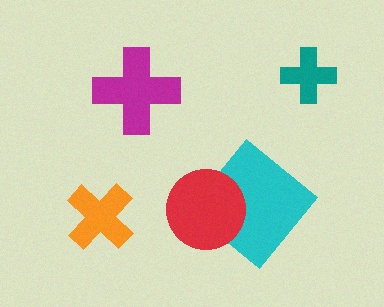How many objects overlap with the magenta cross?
0 objects overlap with the magenta cross.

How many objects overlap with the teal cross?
0 objects overlap with the teal cross.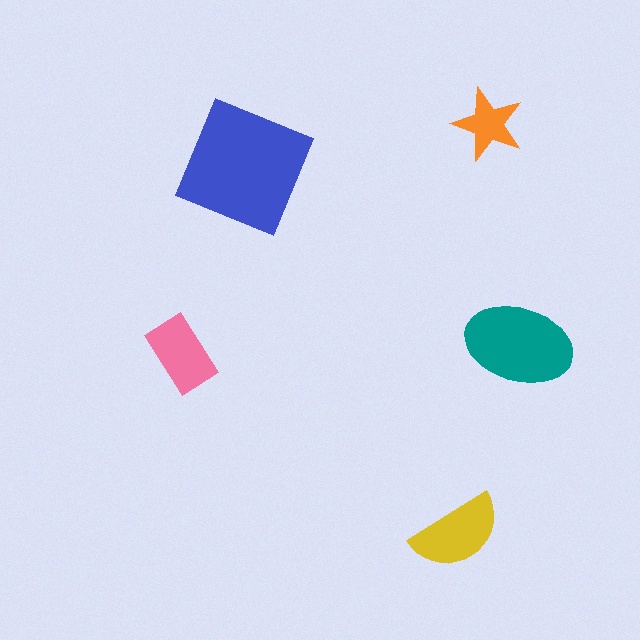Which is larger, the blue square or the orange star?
The blue square.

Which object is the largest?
The blue square.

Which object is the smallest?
The orange star.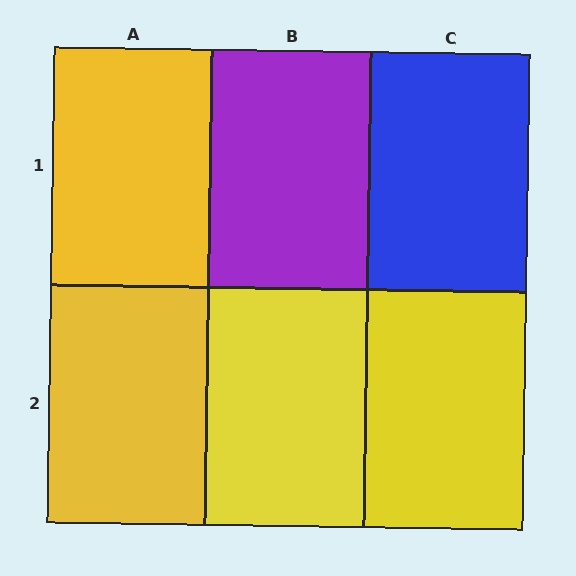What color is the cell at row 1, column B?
Purple.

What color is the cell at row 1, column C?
Blue.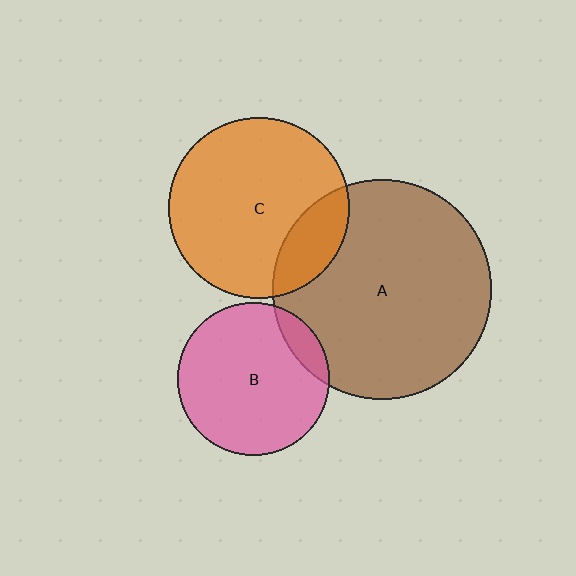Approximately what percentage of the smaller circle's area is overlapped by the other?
Approximately 10%.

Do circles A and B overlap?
Yes.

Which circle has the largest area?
Circle A (brown).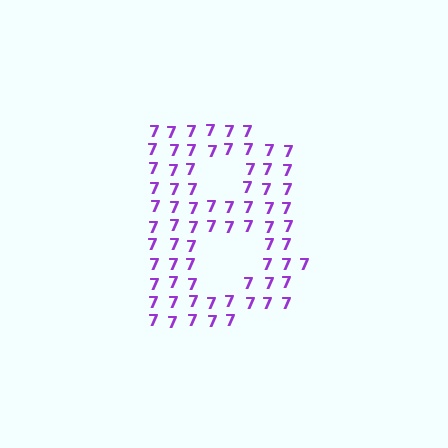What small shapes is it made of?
It is made of small digit 7's.